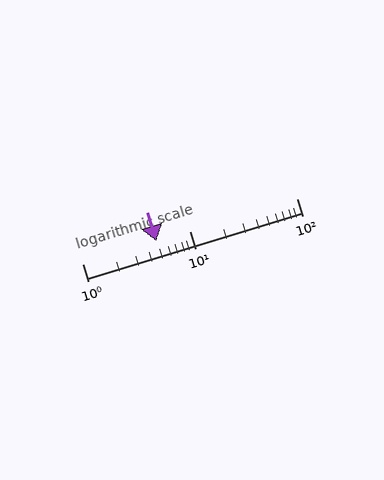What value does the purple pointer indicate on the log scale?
The pointer indicates approximately 4.9.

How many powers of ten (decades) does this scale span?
The scale spans 2 decades, from 1 to 100.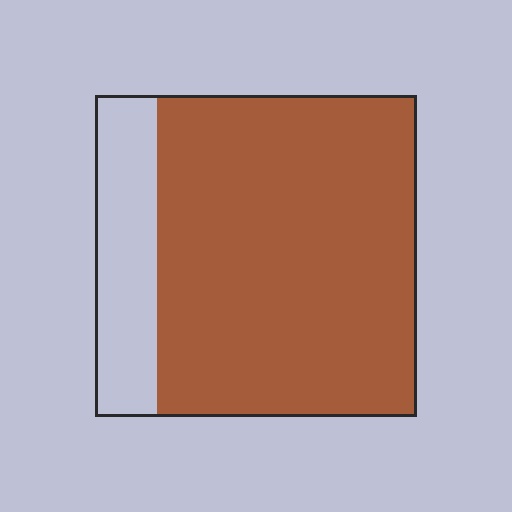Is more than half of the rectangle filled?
Yes.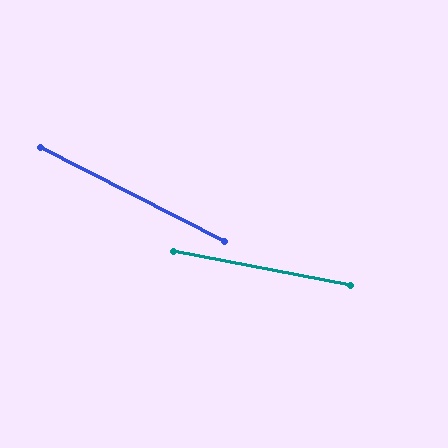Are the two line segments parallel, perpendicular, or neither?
Neither parallel nor perpendicular — they differ by about 16°.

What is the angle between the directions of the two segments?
Approximately 16 degrees.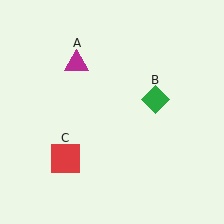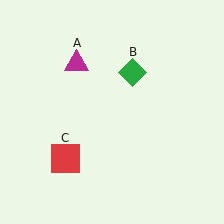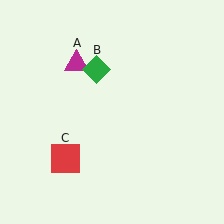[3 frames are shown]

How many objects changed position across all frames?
1 object changed position: green diamond (object B).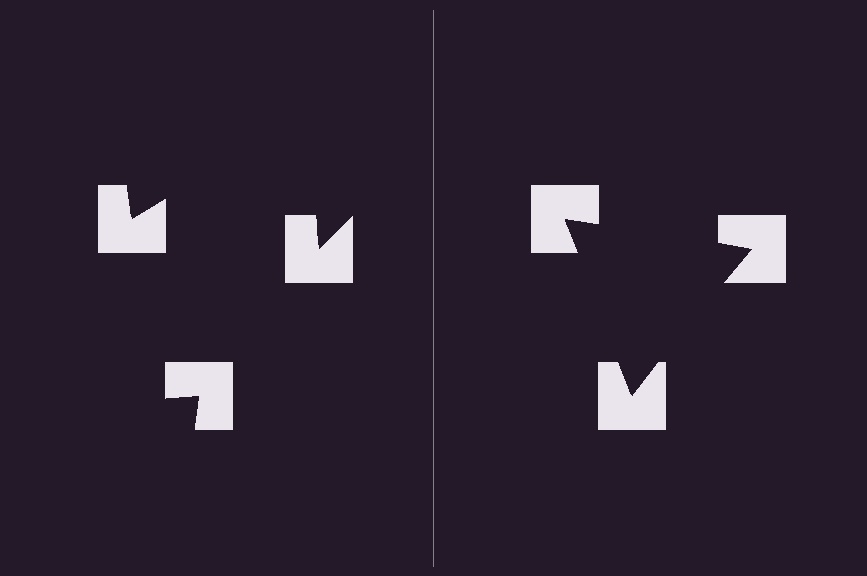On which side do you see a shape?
An illusory triangle appears on the right side. On the left side the wedge cuts are rotated, so no coherent shape forms.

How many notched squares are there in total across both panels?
6 — 3 on each side.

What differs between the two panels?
The notched squares are positioned identically on both sides; only the wedge orientations differ. On the right they align to a triangle; on the left they are misaligned.